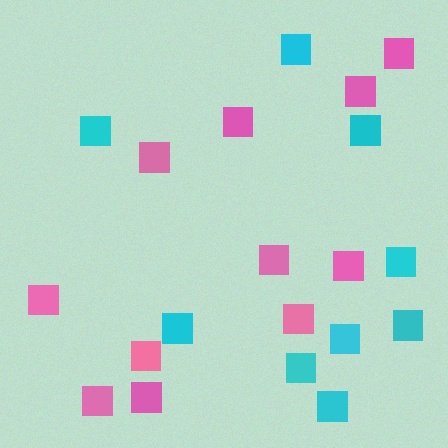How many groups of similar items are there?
There are 2 groups: one group of cyan squares (9) and one group of pink squares (11).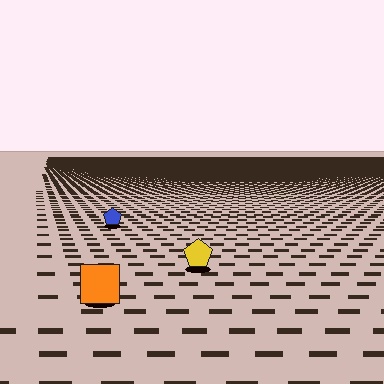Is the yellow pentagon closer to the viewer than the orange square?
No. The orange square is closer — you can tell from the texture gradient: the ground texture is coarser near it.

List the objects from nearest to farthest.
From nearest to farthest: the orange square, the yellow pentagon, the blue pentagon.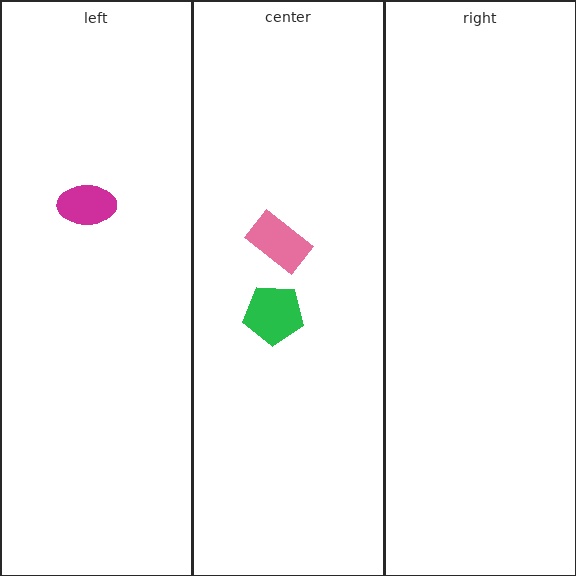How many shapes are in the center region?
2.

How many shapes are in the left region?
1.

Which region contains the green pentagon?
The center region.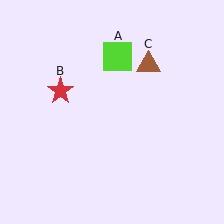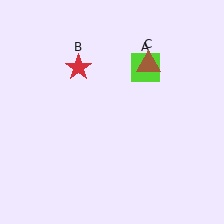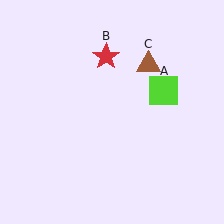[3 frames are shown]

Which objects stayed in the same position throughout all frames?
Brown triangle (object C) remained stationary.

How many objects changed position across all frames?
2 objects changed position: lime square (object A), red star (object B).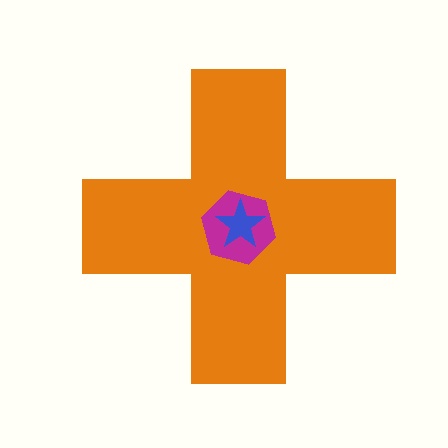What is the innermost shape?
The blue star.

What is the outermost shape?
The orange cross.